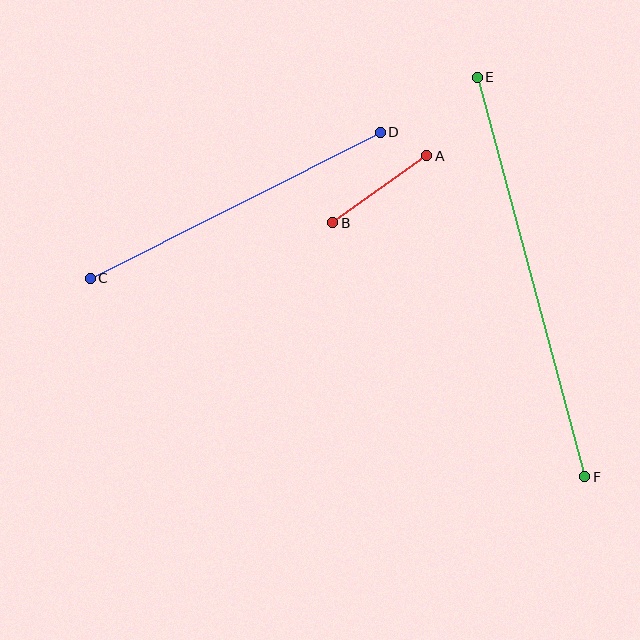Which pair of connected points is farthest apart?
Points E and F are farthest apart.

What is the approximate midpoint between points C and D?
The midpoint is at approximately (235, 205) pixels.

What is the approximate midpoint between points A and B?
The midpoint is at approximately (380, 189) pixels.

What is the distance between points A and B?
The distance is approximately 115 pixels.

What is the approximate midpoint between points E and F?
The midpoint is at approximately (531, 277) pixels.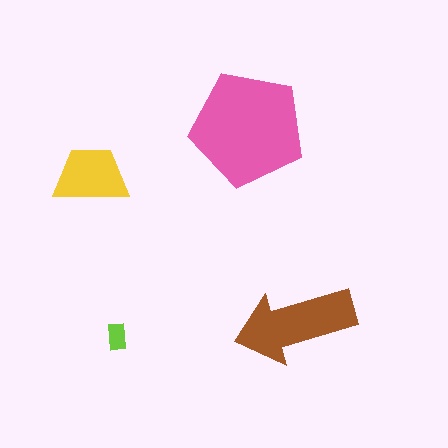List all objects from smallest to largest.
The lime rectangle, the yellow trapezoid, the brown arrow, the pink pentagon.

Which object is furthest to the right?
The brown arrow is rightmost.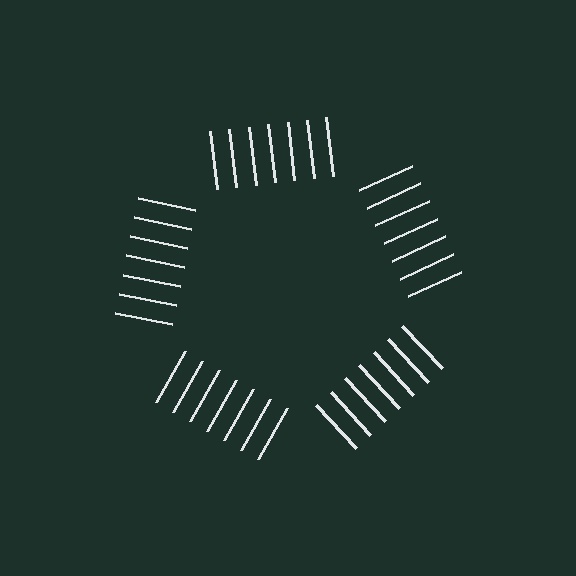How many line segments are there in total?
35 — 7 along each of the 5 edges.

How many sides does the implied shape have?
5 sides — the line-ends trace a pentagon.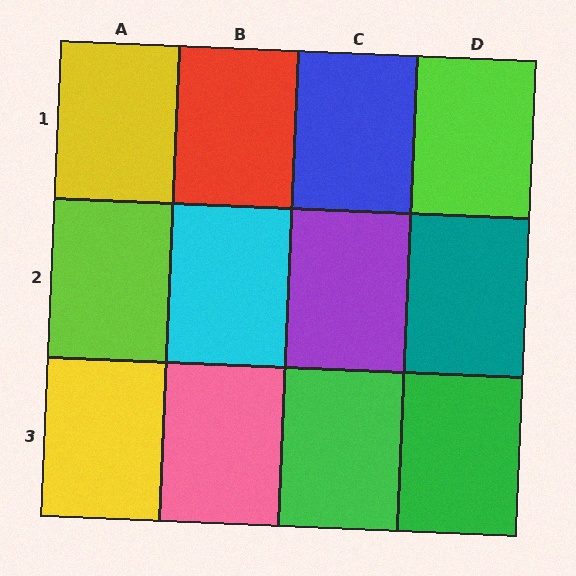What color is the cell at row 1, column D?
Lime.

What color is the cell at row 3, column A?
Yellow.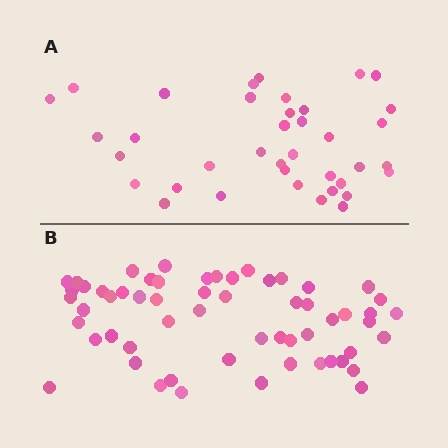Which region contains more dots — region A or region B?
Region B (the bottom region) has more dots.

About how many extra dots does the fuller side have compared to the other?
Region B has approximately 20 more dots than region A.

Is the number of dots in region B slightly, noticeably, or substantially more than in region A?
Region B has substantially more. The ratio is roughly 1.5 to 1.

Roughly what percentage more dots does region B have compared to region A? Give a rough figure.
About 55% more.